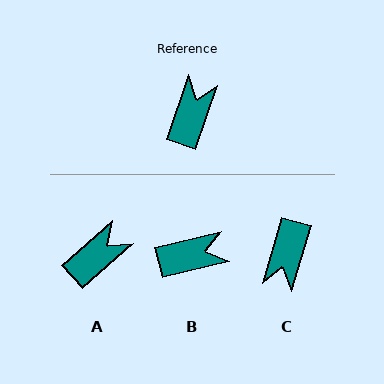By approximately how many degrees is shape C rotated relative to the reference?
Approximately 177 degrees clockwise.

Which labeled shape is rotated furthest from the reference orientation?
C, about 177 degrees away.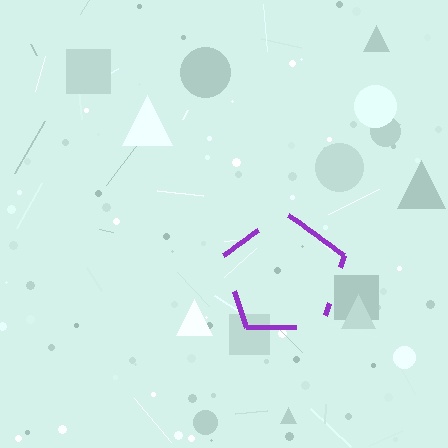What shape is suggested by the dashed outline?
The dashed outline suggests a pentagon.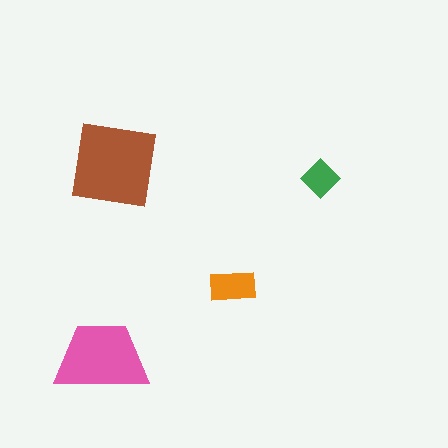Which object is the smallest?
The green diamond.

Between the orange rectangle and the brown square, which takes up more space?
The brown square.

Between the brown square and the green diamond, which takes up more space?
The brown square.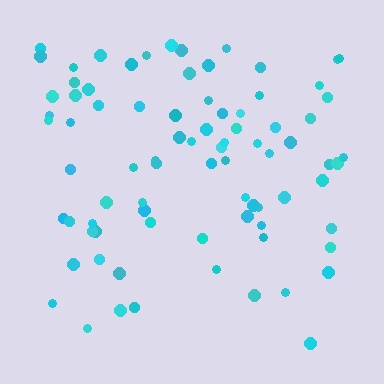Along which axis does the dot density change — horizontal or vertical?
Vertical.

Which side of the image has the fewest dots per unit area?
The bottom.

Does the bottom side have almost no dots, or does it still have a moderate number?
Still a moderate number, just noticeably fewer than the top.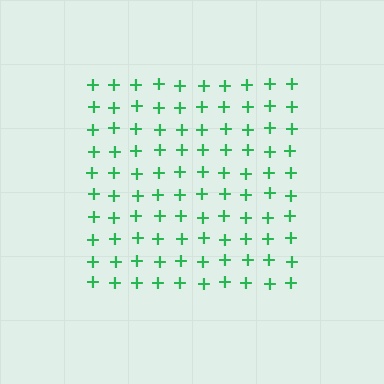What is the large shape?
The large shape is a square.